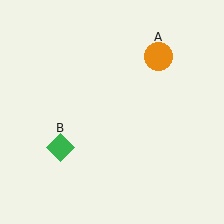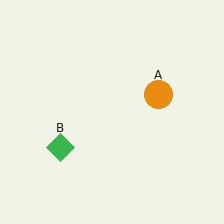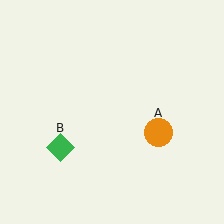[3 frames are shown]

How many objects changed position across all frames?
1 object changed position: orange circle (object A).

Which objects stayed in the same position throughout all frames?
Green diamond (object B) remained stationary.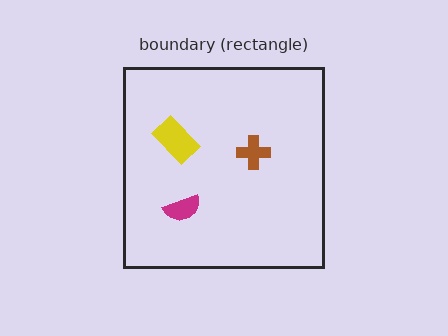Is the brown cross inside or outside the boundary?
Inside.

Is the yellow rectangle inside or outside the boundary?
Inside.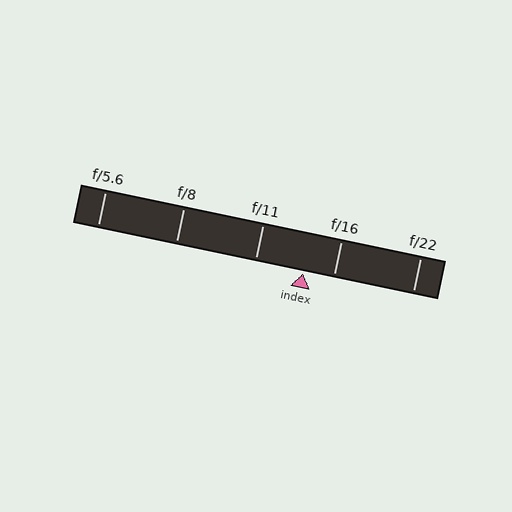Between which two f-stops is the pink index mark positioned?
The index mark is between f/11 and f/16.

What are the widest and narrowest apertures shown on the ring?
The widest aperture shown is f/5.6 and the narrowest is f/22.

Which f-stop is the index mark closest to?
The index mark is closest to f/16.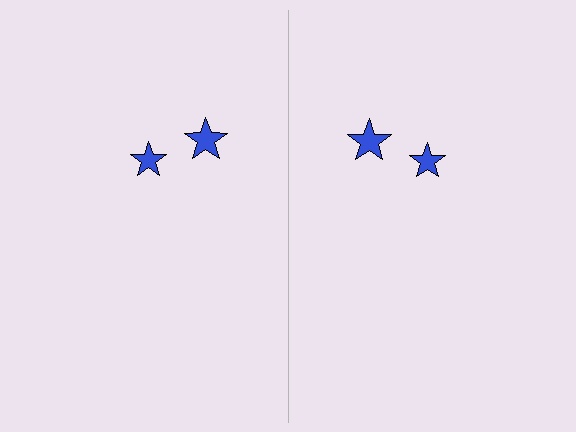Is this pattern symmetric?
Yes, this pattern has bilateral (reflection) symmetry.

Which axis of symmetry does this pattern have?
The pattern has a vertical axis of symmetry running through the center of the image.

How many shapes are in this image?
There are 4 shapes in this image.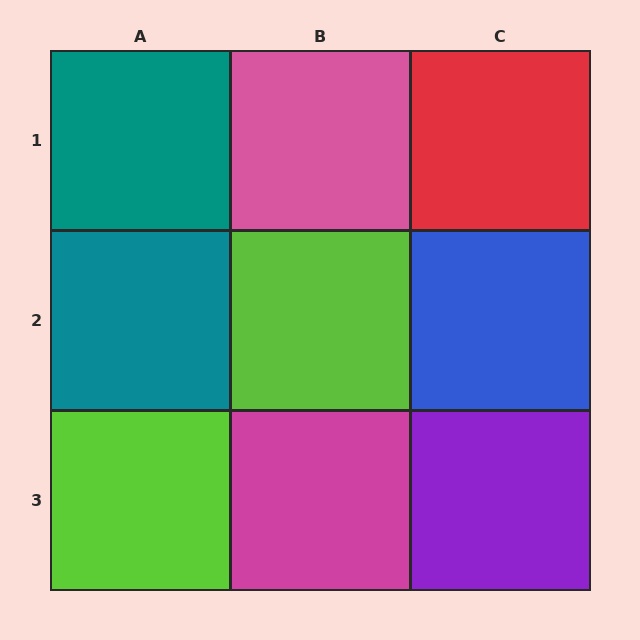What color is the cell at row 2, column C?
Blue.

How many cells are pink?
1 cell is pink.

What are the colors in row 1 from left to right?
Teal, pink, red.